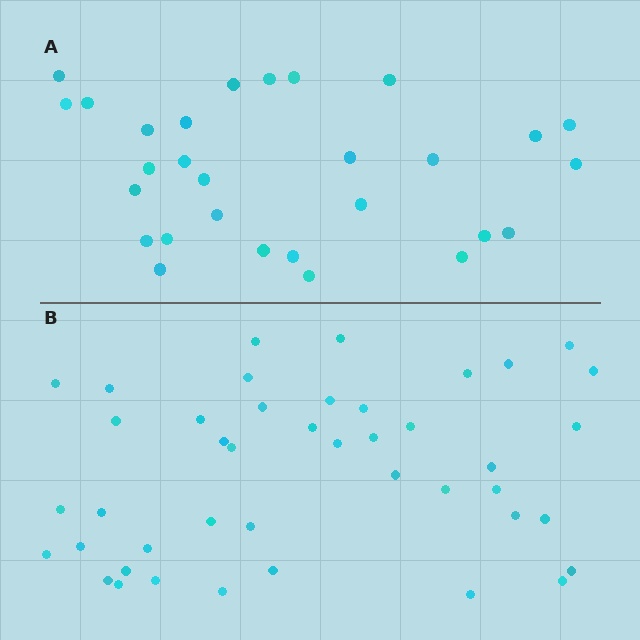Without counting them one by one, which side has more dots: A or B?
Region B (the bottom region) has more dots.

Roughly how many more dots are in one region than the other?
Region B has approximately 15 more dots than region A.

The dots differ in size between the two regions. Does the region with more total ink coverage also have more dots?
No. Region A has more total ink coverage because its dots are larger, but region B actually contains more individual dots. Total area can be misleading — the number of items is what matters here.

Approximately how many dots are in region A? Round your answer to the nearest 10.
About 30 dots. (The exact count is 29, which rounds to 30.)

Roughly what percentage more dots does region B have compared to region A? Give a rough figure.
About 50% more.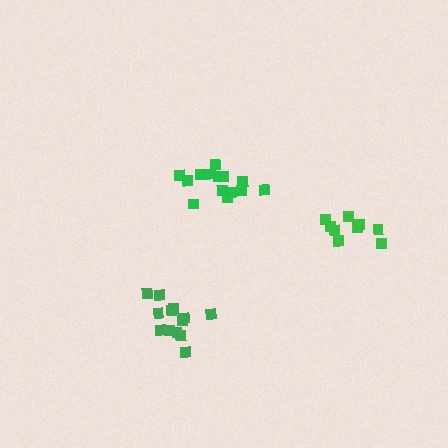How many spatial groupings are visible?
There are 3 spatial groupings.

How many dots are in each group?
Group 1: 14 dots, Group 2: 13 dots, Group 3: 10 dots (37 total).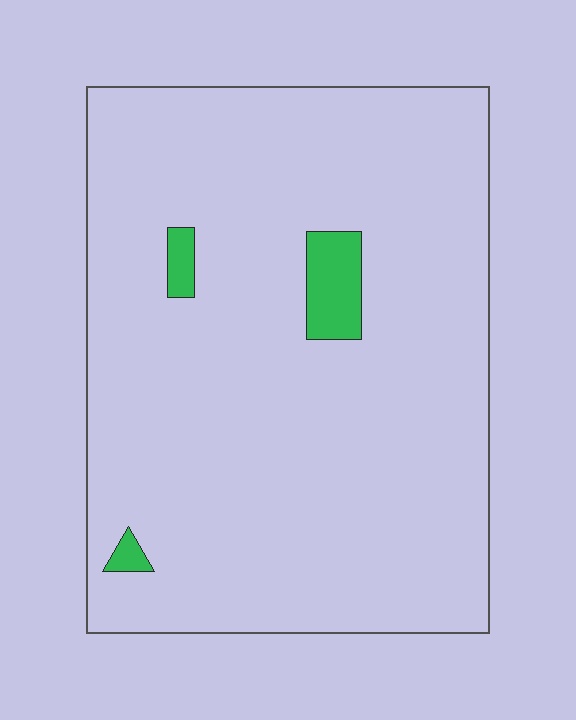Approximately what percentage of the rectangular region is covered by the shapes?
Approximately 5%.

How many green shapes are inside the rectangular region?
3.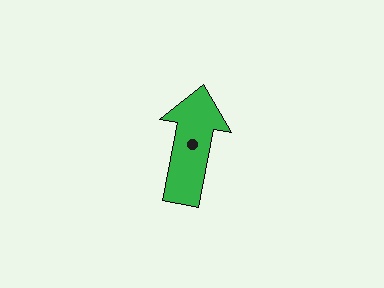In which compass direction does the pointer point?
North.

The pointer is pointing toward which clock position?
Roughly 12 o'clock.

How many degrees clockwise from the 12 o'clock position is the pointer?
Approximately 11 degrees.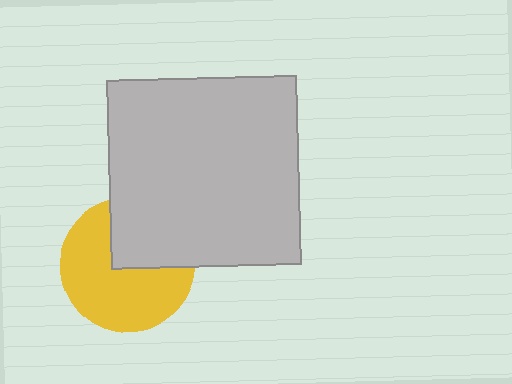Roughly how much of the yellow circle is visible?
Most of it is visible (roughly 65%).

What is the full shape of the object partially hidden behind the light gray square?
The partially hidden object is a yellow circle.